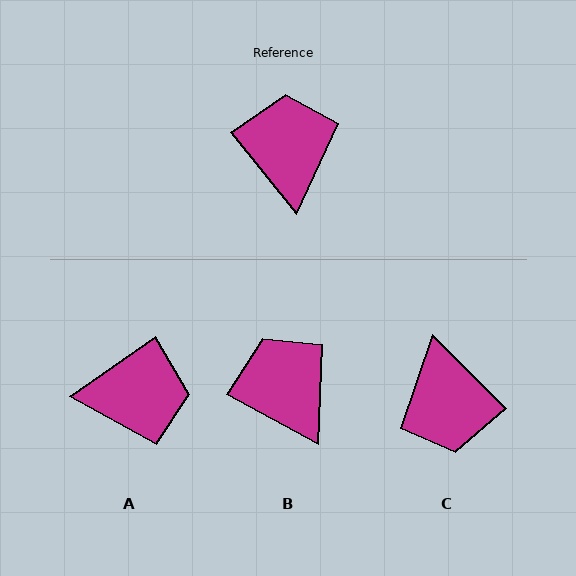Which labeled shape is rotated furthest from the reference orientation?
C, about 174 degrees away.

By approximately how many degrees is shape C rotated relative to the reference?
Approximately 174 degrees clockwise.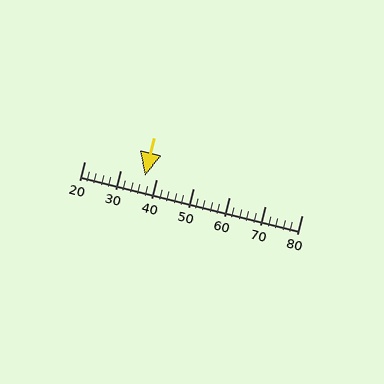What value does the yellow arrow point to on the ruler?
The yellow arrow points to approximately 37.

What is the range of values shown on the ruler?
The ruler shows values from 20 to 80.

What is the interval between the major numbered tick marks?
The major tick marks are spaced 10 units apart.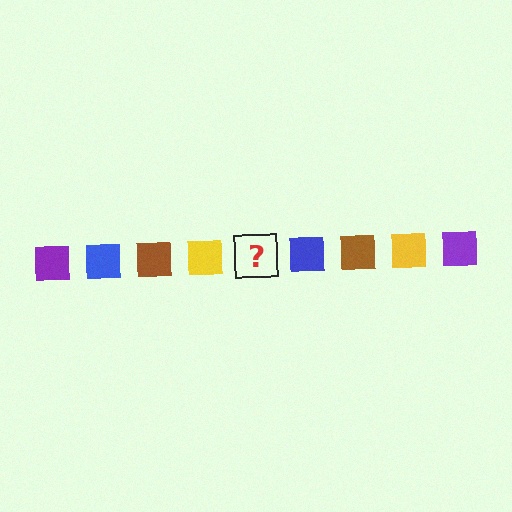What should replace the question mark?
The question mark should be replaced with a purple square.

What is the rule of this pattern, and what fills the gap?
The rule is that the pattern cycles through purple, blue, brown, yellow squares. The gap should be filled with a purple square.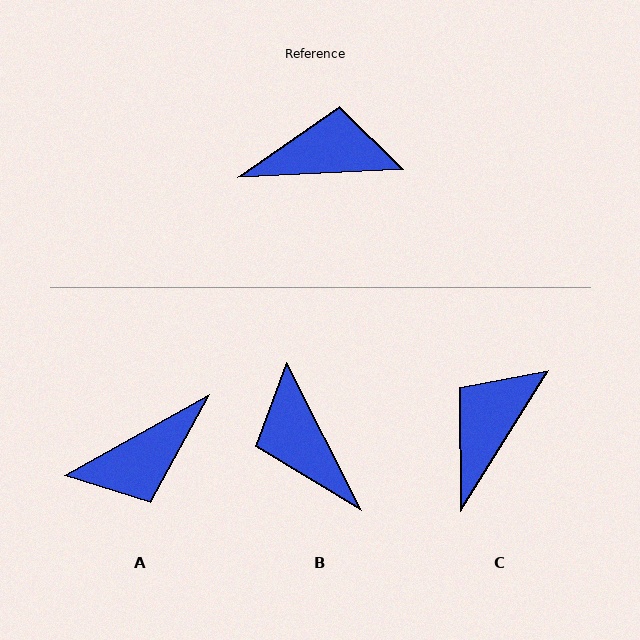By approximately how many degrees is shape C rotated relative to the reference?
Approximately 55 degrees counter-clockwise.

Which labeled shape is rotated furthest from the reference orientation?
A, about 154 degrees away.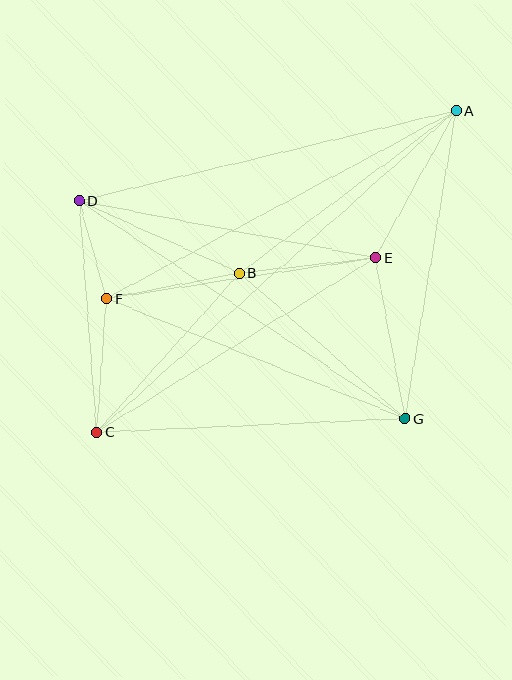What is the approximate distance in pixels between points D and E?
The distance between D and E is approximately 302 pixels.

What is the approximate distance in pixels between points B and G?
The distance between B and G is approximately 221 pixels.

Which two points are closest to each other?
Points D and F are closest to each other.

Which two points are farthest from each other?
Points A and C are farthest from each other.